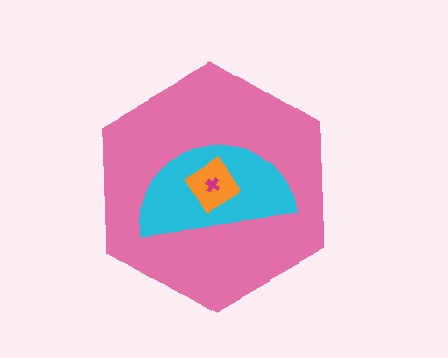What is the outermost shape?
The pink hexagon.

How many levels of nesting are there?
4.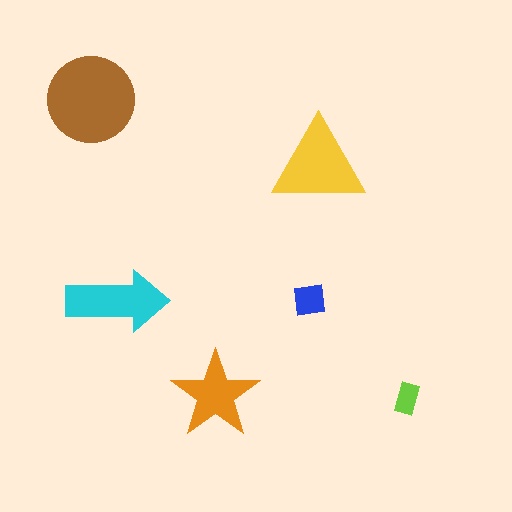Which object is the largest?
The brown circle.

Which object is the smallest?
The lime rectangle.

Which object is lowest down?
The lime rectangle is bottommost.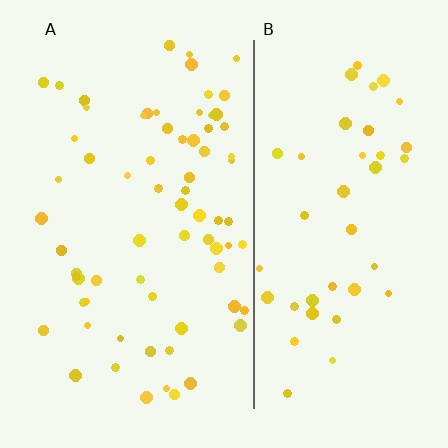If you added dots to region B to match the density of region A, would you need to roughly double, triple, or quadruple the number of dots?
Approximately double.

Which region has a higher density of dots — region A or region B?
A (the left).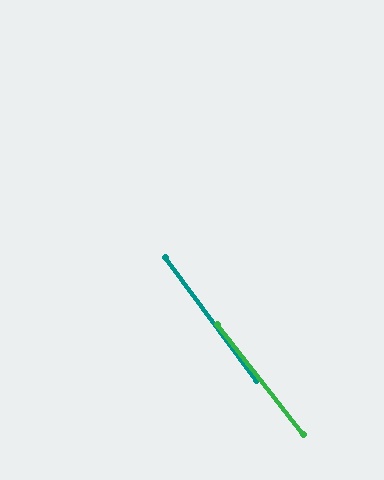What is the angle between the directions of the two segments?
Approximately 1 degree.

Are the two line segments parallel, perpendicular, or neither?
Parallel — their directions differ by only 1.4°.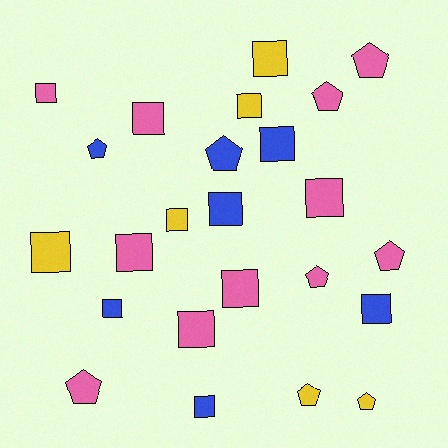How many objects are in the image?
There are 24 objects.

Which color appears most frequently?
Pink, with 11 objects.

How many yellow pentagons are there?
There are 2 yellow pentagons.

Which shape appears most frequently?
Square, with 15 objects.